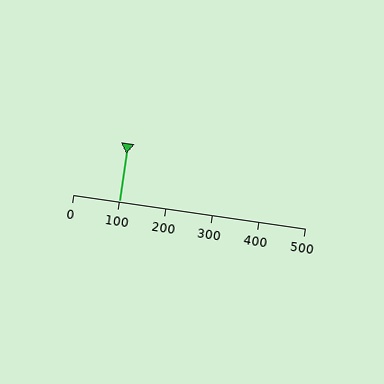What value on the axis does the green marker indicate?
The marker indicates approximately 100.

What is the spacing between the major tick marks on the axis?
The major ticks are spaced 100 apart.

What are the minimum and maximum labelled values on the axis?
The axis runs from 0 to 500.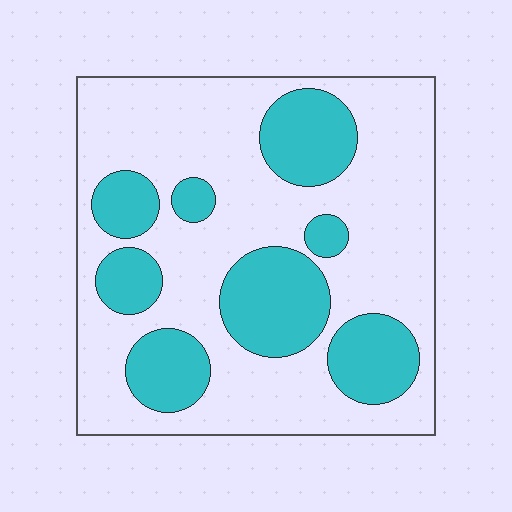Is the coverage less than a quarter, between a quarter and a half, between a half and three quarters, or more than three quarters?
Between a quarter and a half.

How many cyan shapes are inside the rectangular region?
8.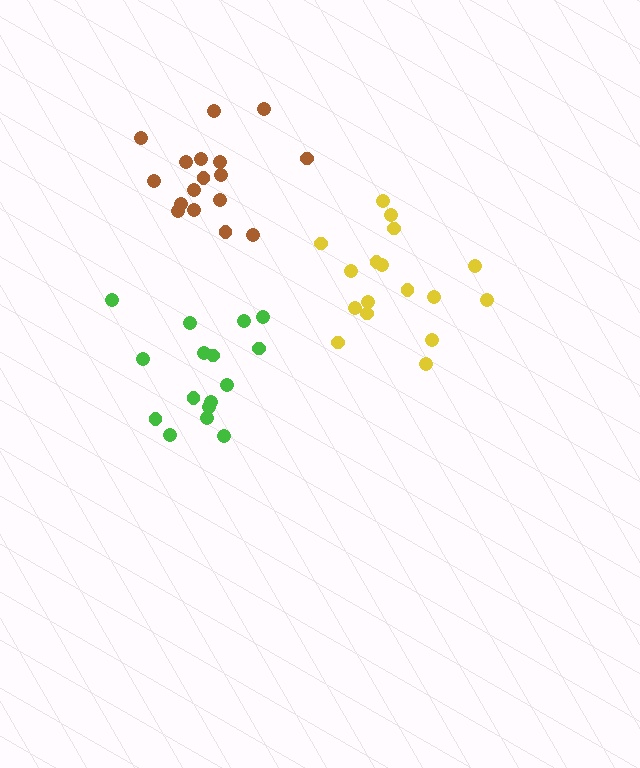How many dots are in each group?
Group 1: 17 dots, Group 2: 17 dots, Group 3: 16 dots (50 total).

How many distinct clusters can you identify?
There are 3 distinct clusters.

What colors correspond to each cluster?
The clusters are colored: yellow, brown, green.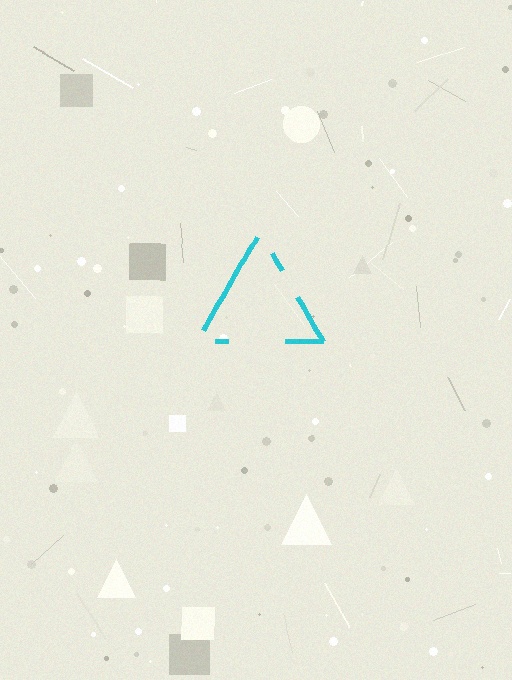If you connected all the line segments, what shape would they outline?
They would outline a triangle.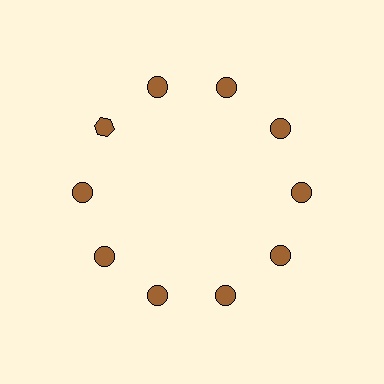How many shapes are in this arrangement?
There are 10 shapes arranged in a ring pattern.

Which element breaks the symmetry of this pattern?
The brown hexagon at roughly the 10 o'clock position breaks the symmetry. All other shapes are brown circles.